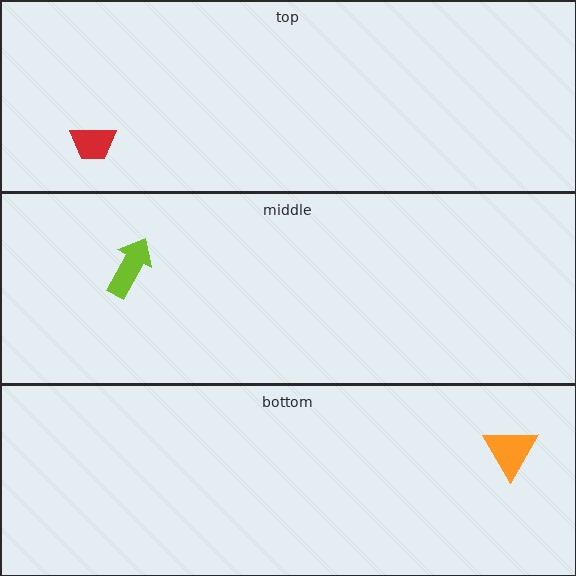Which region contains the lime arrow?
The middle region.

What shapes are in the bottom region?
The orange triangle.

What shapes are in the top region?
The red trapezoid.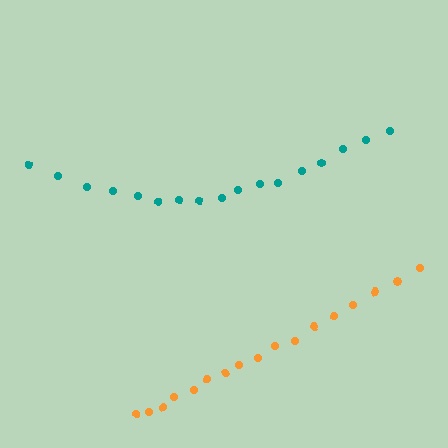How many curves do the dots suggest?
There are 2 distinct paths.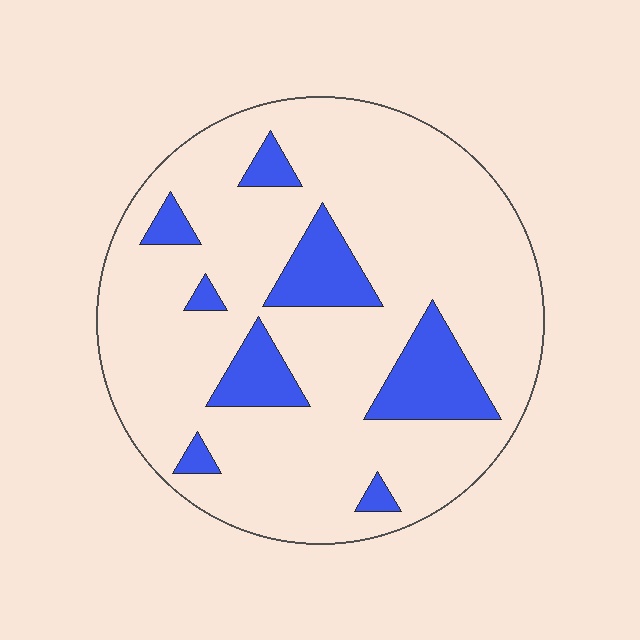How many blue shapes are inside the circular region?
8.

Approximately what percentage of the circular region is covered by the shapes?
Approximately 15%.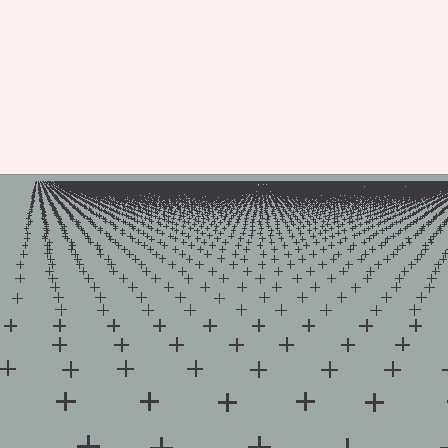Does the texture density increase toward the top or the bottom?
Density increases toward the top.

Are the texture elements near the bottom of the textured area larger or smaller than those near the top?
Larger. Near the bottom, elements are closer to the viewer and appear at a bigger on-screen size.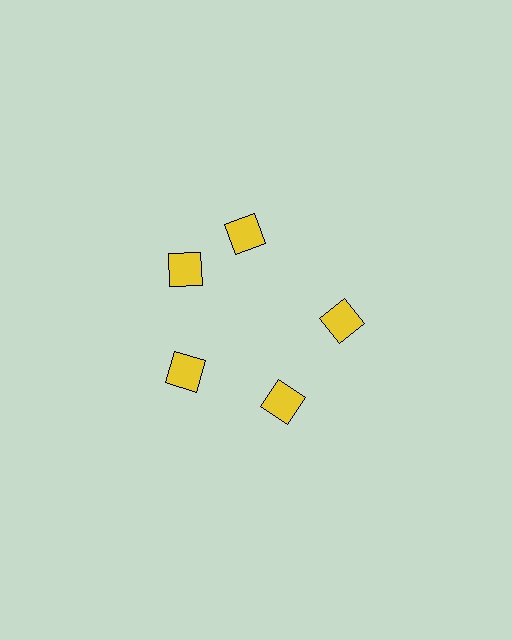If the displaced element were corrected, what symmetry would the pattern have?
It would have 5-fold rotational symmetry — the pattern would map onto itself every 72 degrees.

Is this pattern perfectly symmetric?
No. The 5 yellow squares are arranged in a ring, but one element near the 1 o'clock position is rotated out of alignment along the ring, breaking the 5-fold rotational symmetry.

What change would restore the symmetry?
The symmetry would be restored by rotating it back into even spacing with its neighbors so that all 5 squares sit at equal angles and equal distance from the center.